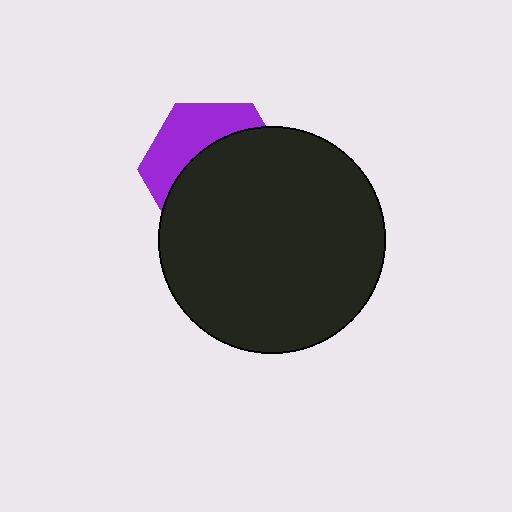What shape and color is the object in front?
The object in front is a black circle.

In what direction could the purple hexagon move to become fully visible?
The purple hexagon could move up. That would shift it out from behind the black circle entirely.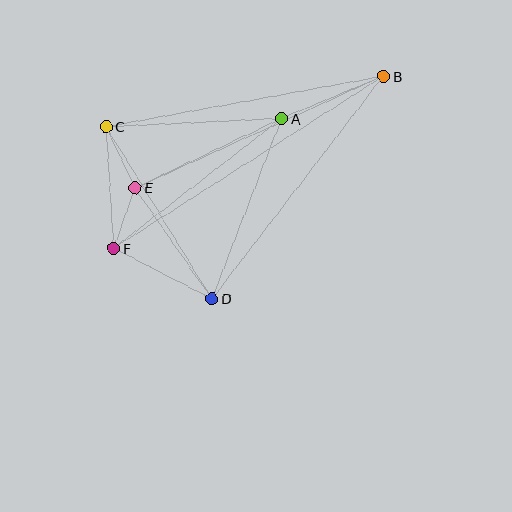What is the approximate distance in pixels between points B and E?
The distance between B and E is approximately 272 pixels.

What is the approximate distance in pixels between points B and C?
The distance between B and C is approximately 282 pixels.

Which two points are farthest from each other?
Points B and F are farthest from each other.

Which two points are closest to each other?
Points E and F are closest to each other.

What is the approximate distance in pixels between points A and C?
The distance between A and C is approximately 176 pixels.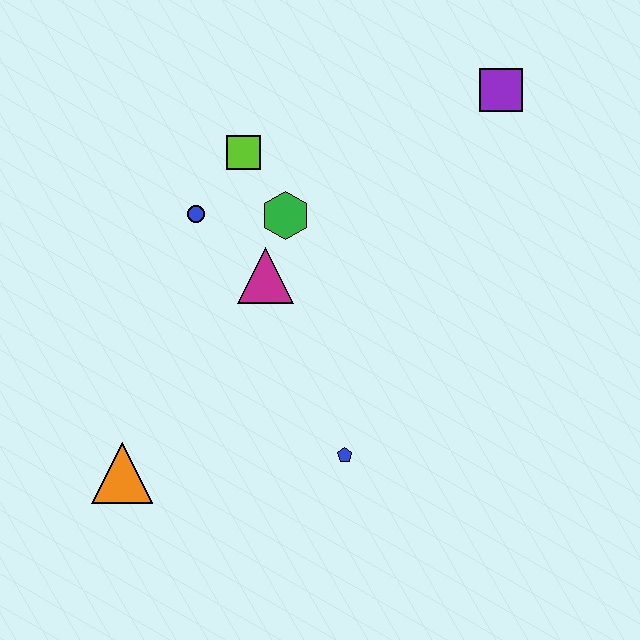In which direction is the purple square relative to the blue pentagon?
The purple square is above the blue pentagon.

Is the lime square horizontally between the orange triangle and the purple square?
Yes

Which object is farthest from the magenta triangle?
The purple square is farthest from the magenta triangle.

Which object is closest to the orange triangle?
The blue pentagon is closest to the orange triangle.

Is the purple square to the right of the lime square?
Yes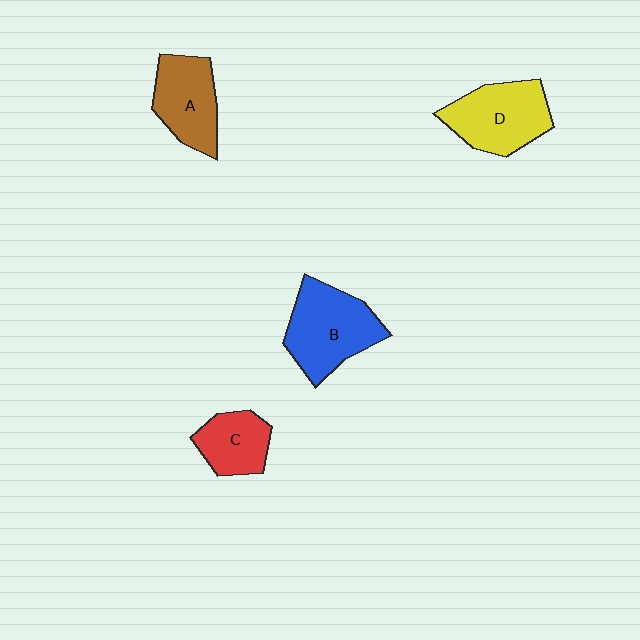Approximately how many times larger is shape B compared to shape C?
Approximately 1.6 times.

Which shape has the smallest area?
Shape C (red).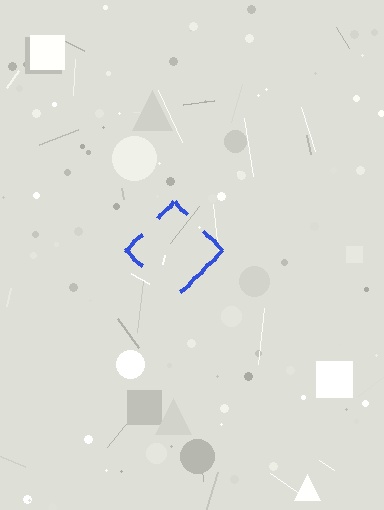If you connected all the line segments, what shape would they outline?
They would outline a diamond.